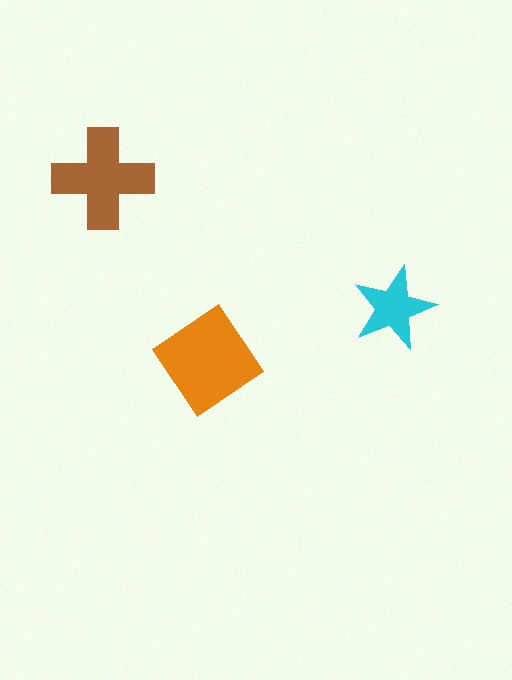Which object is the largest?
The orange diamond.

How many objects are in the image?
There are 3 objects in the image.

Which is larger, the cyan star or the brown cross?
The brown cross.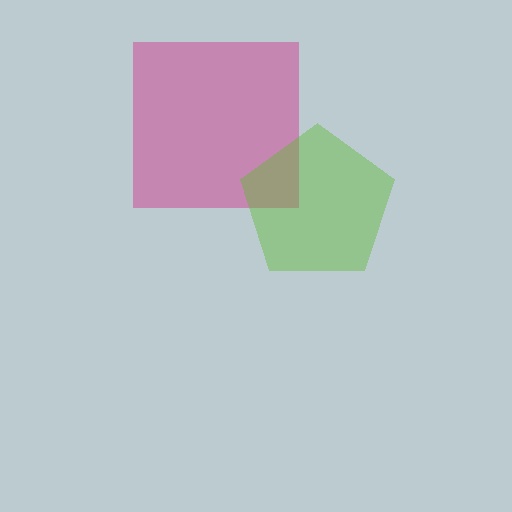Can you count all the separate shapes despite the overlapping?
Yes, there are 2 separate shapes.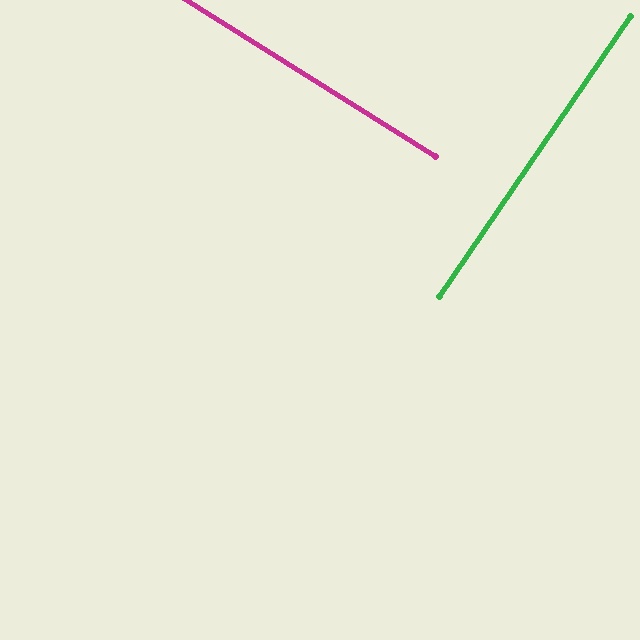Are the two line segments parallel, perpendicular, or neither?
Perpendicular — they meet at approximately 88°.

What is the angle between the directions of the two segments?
Approximately 88 degrees.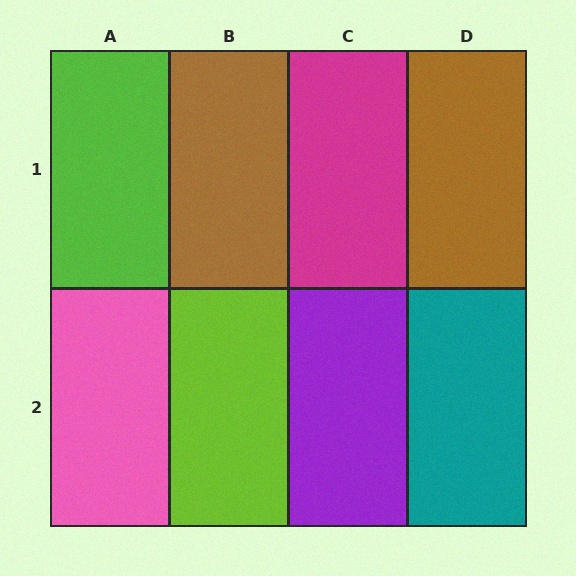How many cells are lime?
2 cells are lime.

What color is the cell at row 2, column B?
Lime.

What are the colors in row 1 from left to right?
Lime, brown, magenta, brown.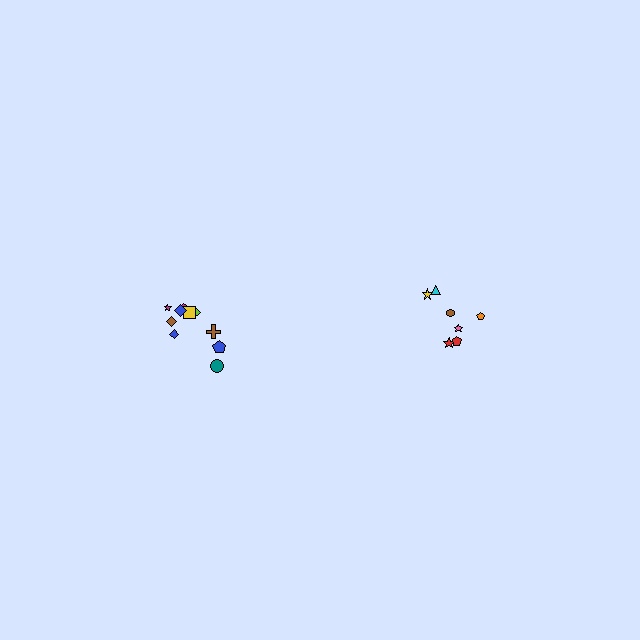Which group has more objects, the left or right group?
The left group.